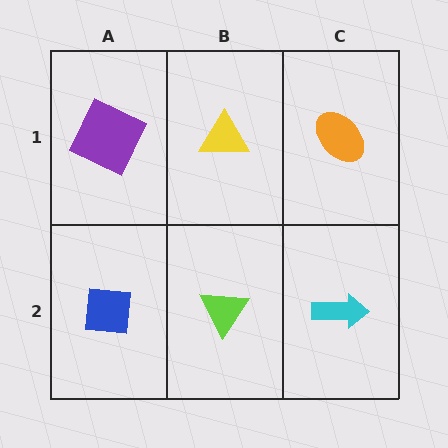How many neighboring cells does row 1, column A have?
2.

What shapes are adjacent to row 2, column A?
A purple square (row 1, column A), a lime triangle (row 2, column B).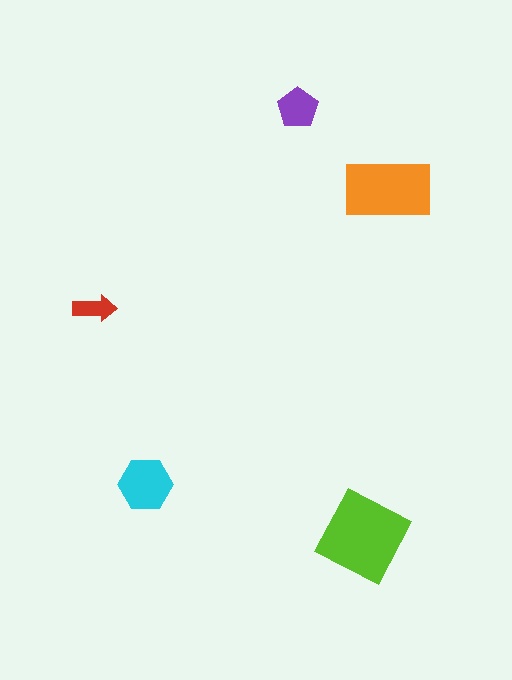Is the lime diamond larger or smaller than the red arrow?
Larger.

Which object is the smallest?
The red arrow.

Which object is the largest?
The lime diamond.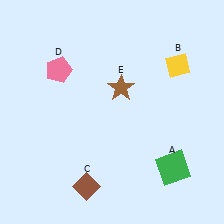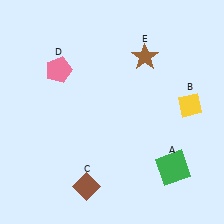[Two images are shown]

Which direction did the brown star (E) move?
The brown star (E) moved up.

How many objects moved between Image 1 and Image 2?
2 objects moved between the two images.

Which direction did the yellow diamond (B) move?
The yellow diamond (B) moved down.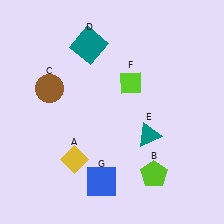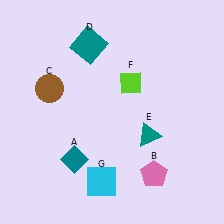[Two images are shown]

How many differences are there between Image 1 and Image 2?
There are 3 differences between the two images.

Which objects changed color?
A changed from yellow to teal. B changed from lime to pink. G changed from blue to cyan.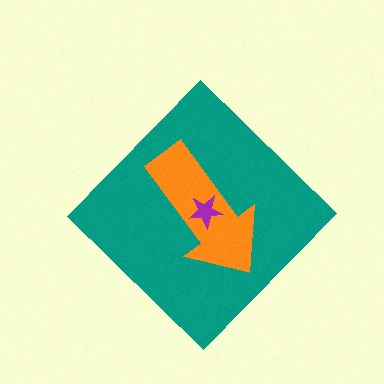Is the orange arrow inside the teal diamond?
Yes.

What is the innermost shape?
The purple star.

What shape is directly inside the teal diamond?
The orange arrow.